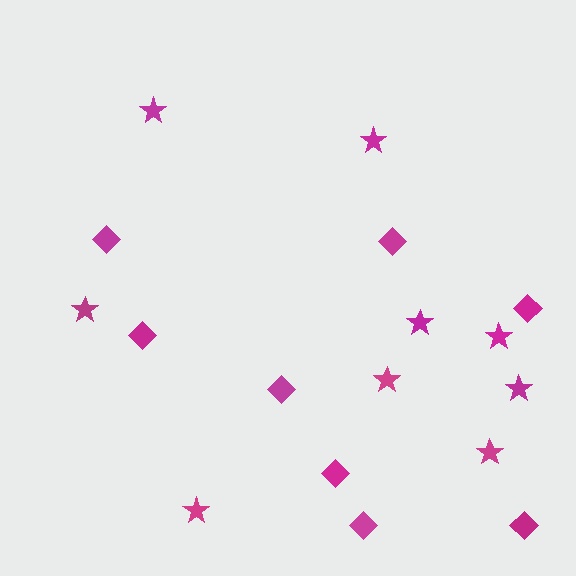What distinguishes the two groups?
There are 2 groups: one group of stars (9) and one group of diamonds (8).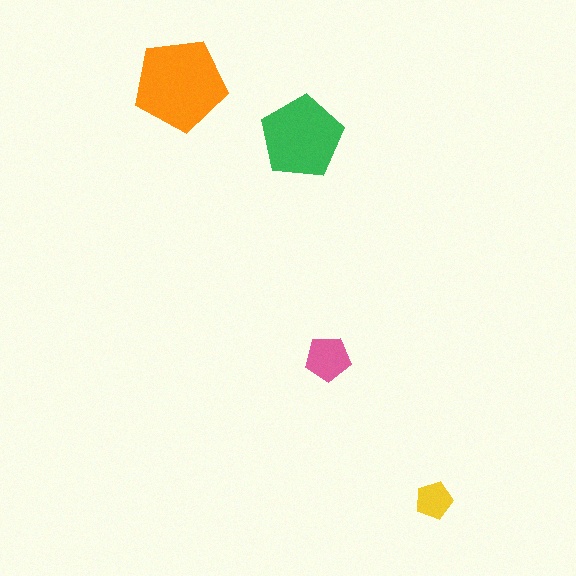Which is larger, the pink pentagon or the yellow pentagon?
The pink one.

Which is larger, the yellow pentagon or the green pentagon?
The green one.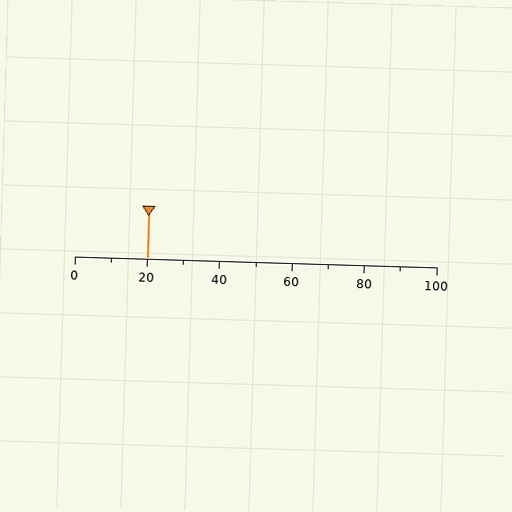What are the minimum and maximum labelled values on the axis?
The axis runs from 0 to 100.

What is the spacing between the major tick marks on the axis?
The major ticks are spaced 20 apart.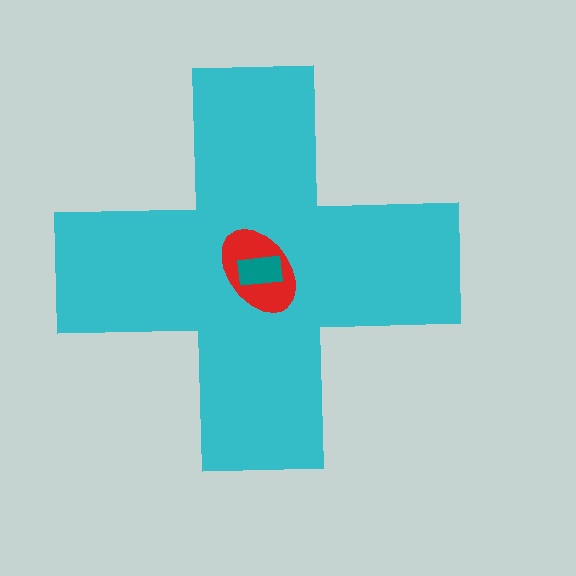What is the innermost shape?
The teal rectangle.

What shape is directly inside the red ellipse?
The teal rectangle.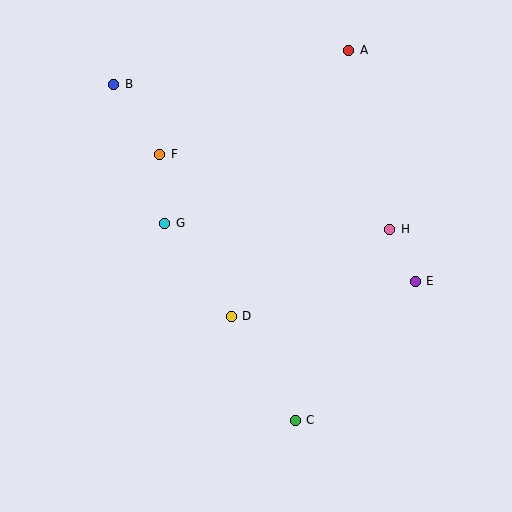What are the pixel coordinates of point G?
Point G is at (165, 224).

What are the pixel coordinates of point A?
Point A is at (349, 50).